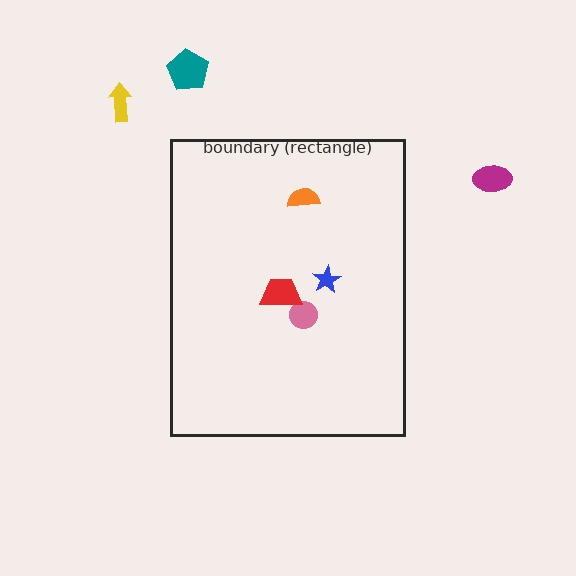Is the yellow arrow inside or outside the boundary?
Outside.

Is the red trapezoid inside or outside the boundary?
Inside.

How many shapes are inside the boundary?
4 inside, 3 outside.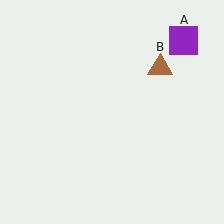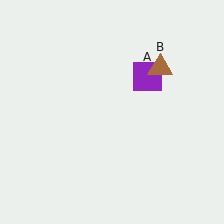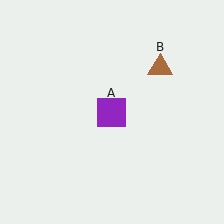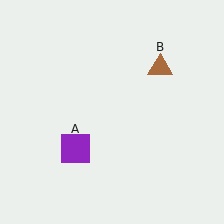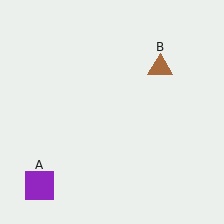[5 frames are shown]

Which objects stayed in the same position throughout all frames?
Brown triangle (object B) remained stationary.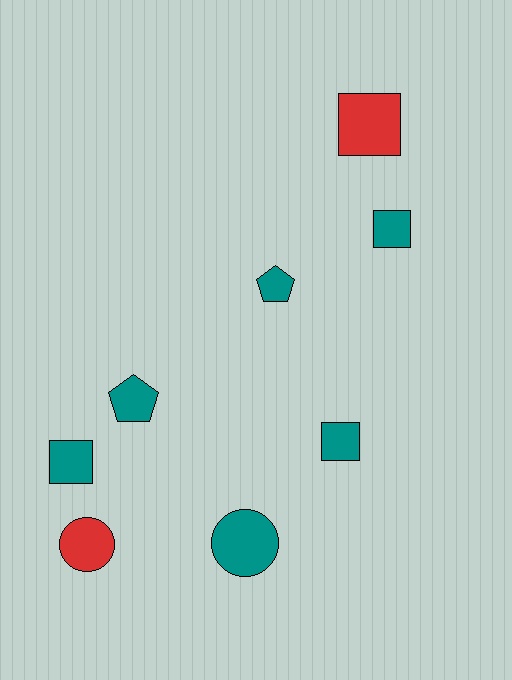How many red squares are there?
There is 1 red square.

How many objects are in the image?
There are 8 objects.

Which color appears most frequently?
Teal, with 6 objects.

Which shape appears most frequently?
Square, with 4 objects.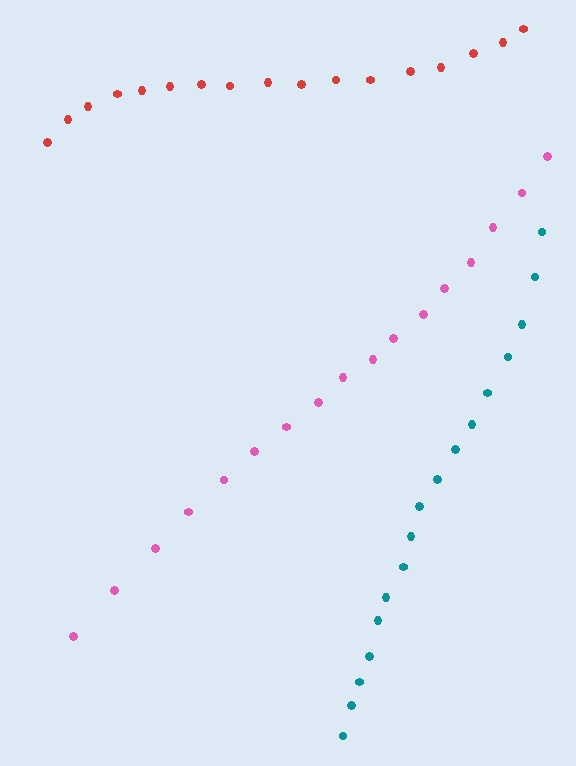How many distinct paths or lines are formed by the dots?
There are 3 distinct paths.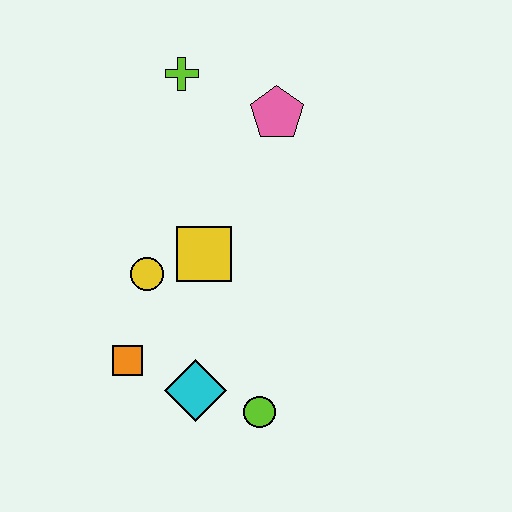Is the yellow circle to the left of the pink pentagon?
Yes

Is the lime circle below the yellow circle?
Yes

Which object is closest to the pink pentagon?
The lime cross is closest to the pink pentagon.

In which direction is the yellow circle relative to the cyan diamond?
The yellow circle is above the cyan diamond.